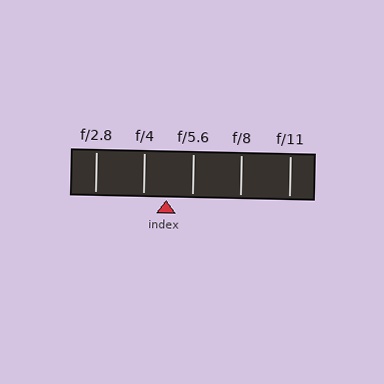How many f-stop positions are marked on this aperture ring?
There are 5 f-stop positions marked.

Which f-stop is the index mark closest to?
The index mark is closest to f/4.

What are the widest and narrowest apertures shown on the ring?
The widest aperture shown is f/2.8 and the narrowest is f/11.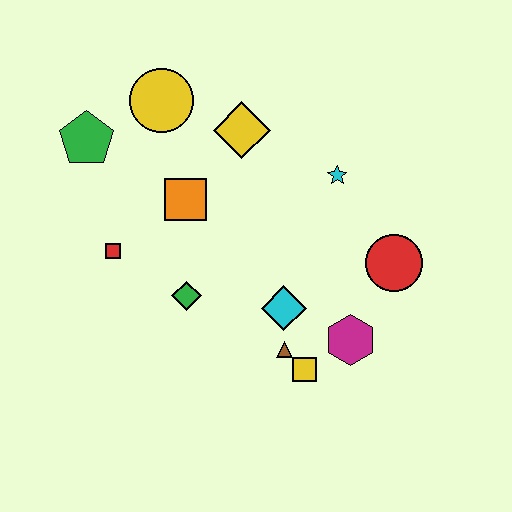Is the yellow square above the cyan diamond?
No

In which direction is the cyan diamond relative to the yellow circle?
The cyan diamond is below the yellow circle.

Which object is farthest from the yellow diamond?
The yellow square is farthest from the yellow diamond.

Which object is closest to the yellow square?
The brown triangle is closest to the yellow square.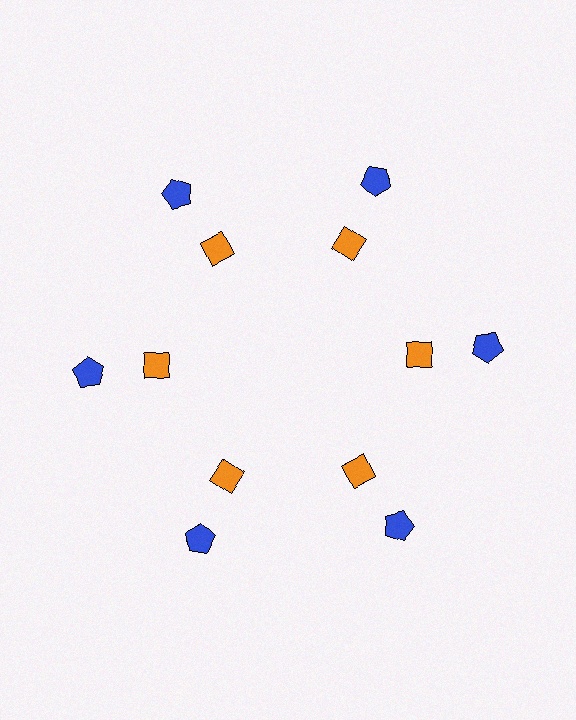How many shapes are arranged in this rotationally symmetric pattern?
There are 12 shapes, arranged in 6 groups of 2.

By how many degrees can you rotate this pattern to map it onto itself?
The pattern maps onto itself every 60 degrees of rotation.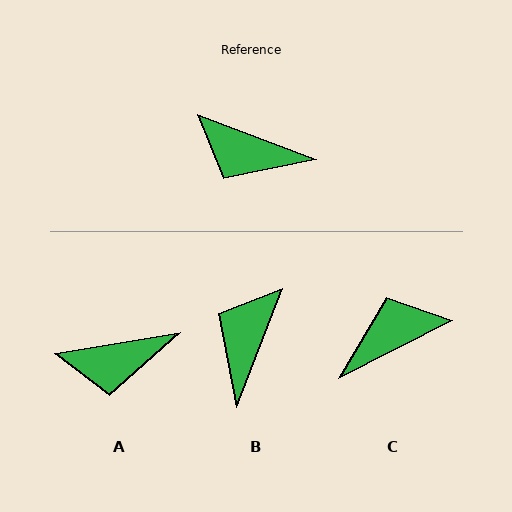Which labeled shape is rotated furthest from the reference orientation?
C, about 132 degrees away.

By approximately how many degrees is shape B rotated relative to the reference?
Approximately 90 degrees clockwise.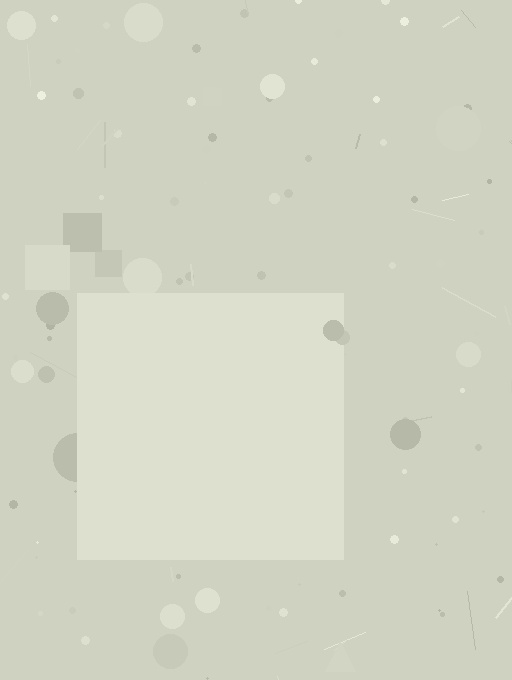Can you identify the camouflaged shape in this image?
The camouflaged shape is a square.